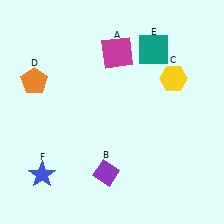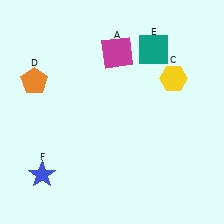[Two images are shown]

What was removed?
The purple diamond (B) was removed in Image 2.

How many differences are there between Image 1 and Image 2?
There is 1 difference between the two images.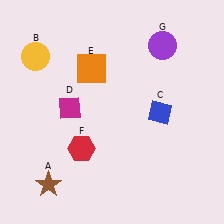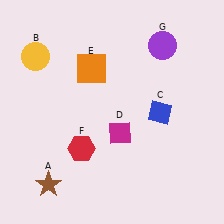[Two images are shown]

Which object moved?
The magenta diamond (D) moved right.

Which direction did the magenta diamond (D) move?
The magenta diamond (D) moved right.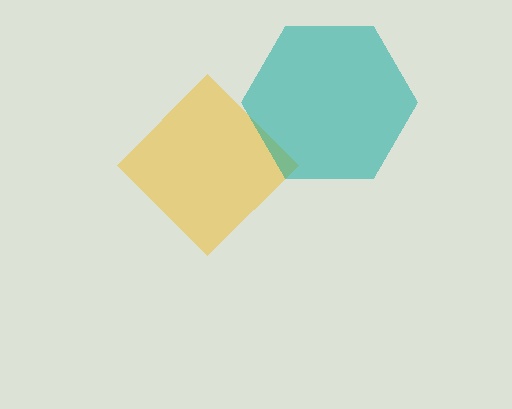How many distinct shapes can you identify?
There are 2 distinct shapes: a yellow diamond, a teal hexagon.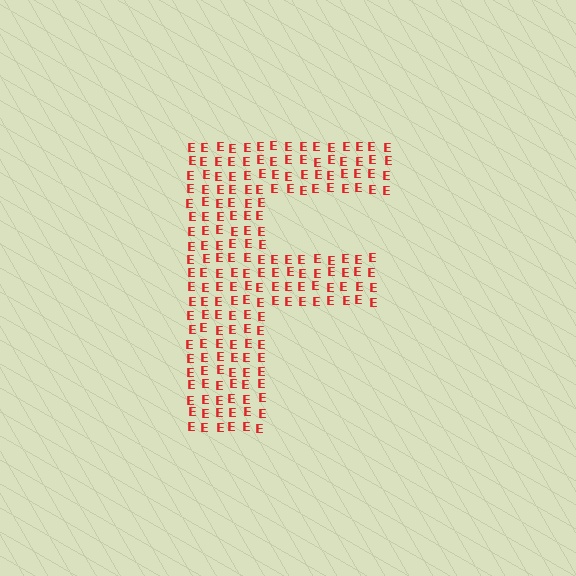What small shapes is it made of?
It is made of small letter E's.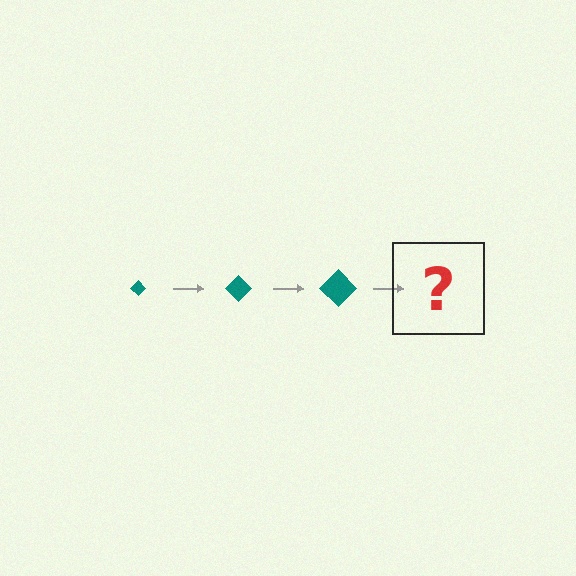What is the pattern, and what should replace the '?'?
The pattern is that the diamond gets progressively larger each step. The '?' should be a teal diamond, larger than the previous one.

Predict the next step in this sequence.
The next step is a teal diamond, larger than the previous one.